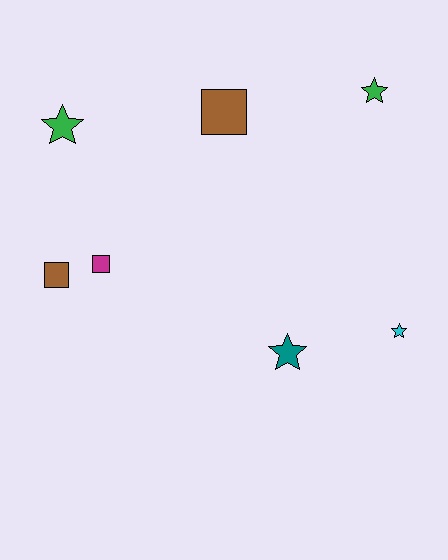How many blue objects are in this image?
There are no blue objects.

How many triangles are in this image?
There are no triangles.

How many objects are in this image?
There are 7 objects.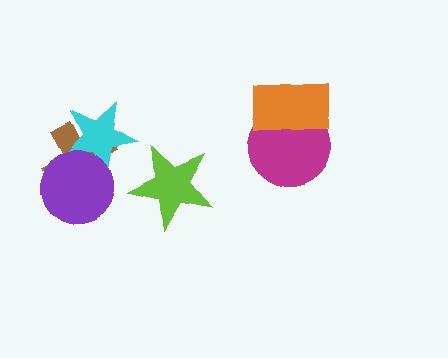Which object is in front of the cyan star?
The purple circle is in front of the cyan star.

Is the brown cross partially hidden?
Yes, it is partially covered by another shape.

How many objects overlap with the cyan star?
2 objects overlap with the cyan star.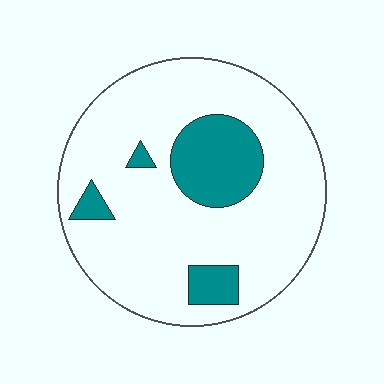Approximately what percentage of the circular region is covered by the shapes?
Approximately 20%.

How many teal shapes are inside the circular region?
4.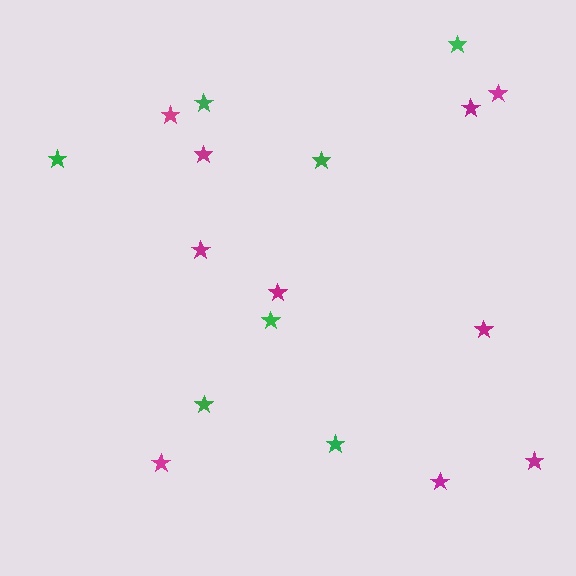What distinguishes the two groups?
There are 2 groups: one group of green stars (7) and one group of magenta stars (10).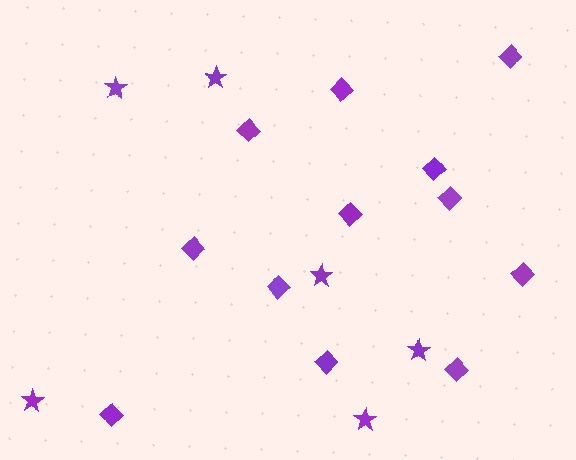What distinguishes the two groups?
There are 2 groups: one group of diamonds (12) and one group of stars (6).